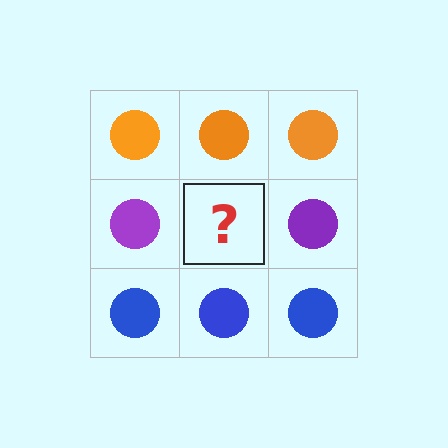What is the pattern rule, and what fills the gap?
The rule is that each row has a consistent color. The gap should be filled with a purple circle.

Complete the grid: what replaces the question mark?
The question mark should be replaced with a purple circle.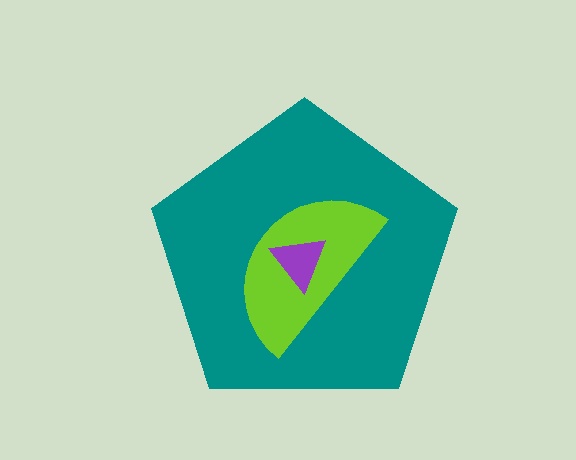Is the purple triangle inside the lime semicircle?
Yes.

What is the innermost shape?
The purple triangle.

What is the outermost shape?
The teal pentagon.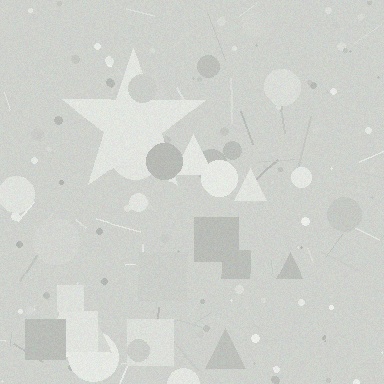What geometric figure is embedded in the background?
A star is embedded in the background.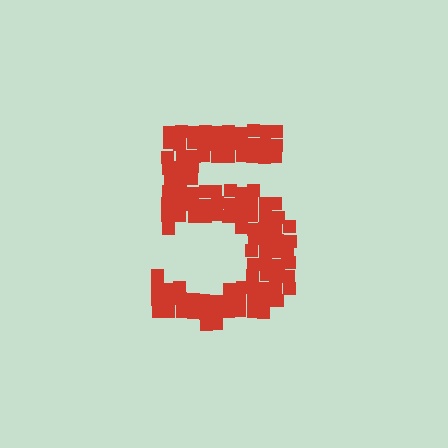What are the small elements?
The small elements are squares.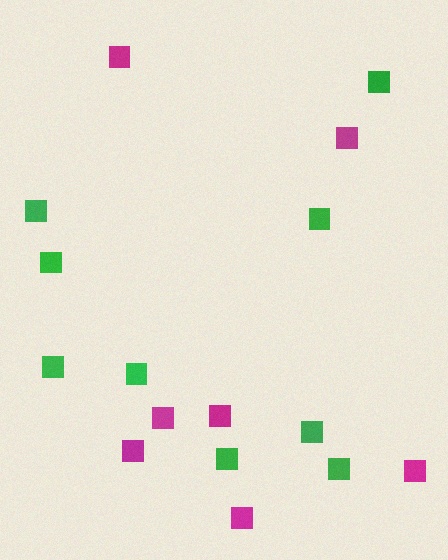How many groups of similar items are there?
There are 2 groups: one group of magenta squares (7) and one group of green squares (9).